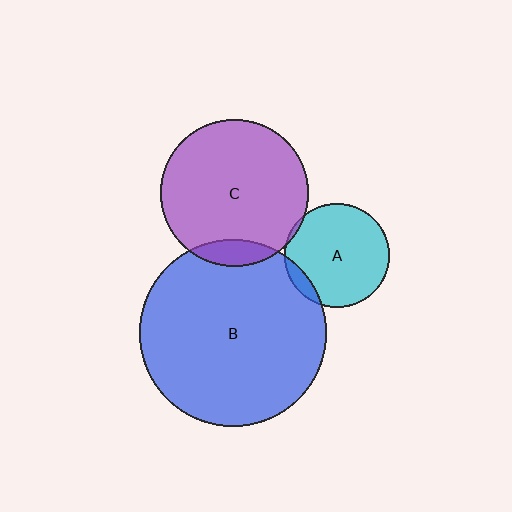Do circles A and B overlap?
Yes.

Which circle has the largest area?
Circle B (blue).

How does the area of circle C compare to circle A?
Approximately 2.0 times.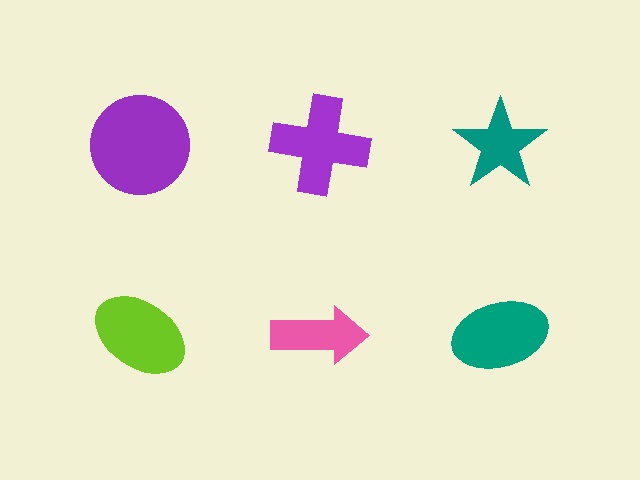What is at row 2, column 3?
A teal ellipse.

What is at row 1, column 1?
A purple circle.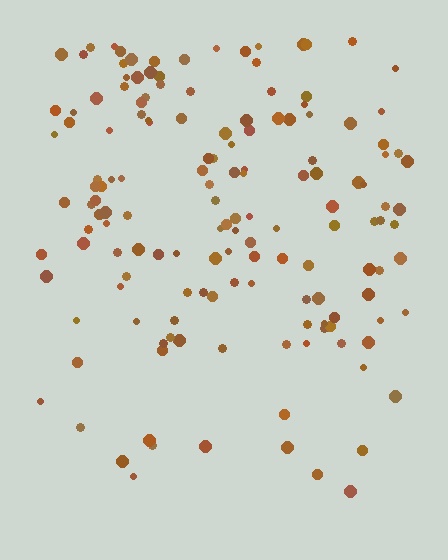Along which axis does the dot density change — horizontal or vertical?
Vertical.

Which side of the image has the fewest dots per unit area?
The bottom.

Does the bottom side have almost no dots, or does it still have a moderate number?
Still a moderate number, just noticeably fewer than the top.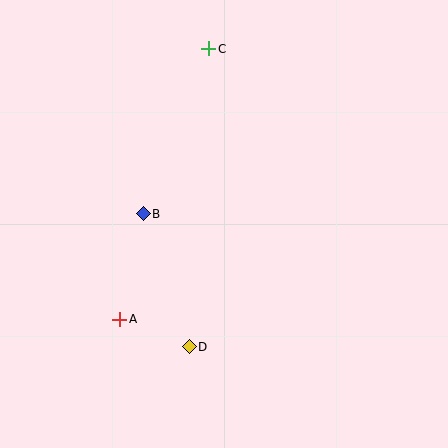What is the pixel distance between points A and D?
The distance between A and D is 75 pixels.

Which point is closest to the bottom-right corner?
Point D is closest to the bottom-right corner.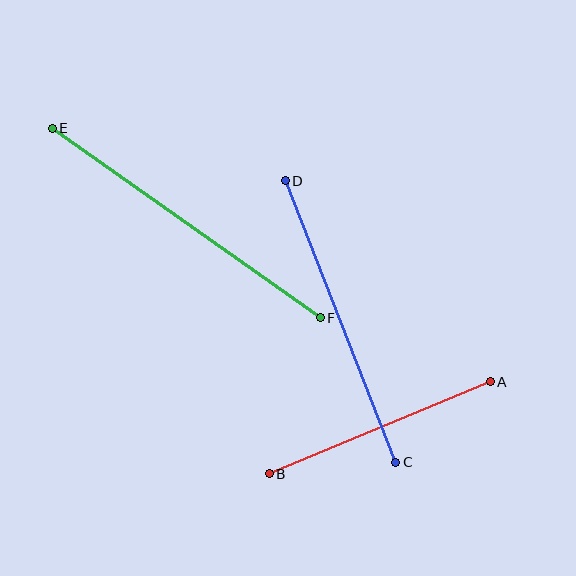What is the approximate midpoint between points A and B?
The midpoint is at approximately (380, 428) pixels.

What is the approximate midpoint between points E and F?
The midpoint is at approximately (186, 223) pixels.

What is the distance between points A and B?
The distance is approximately 239 pixels.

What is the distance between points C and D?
The distance is approximately 302 pixels.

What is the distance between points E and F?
The distance is approximately 328 pixels.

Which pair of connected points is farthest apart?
Points E and F are farthest apart.